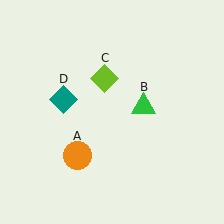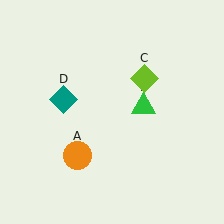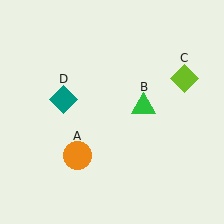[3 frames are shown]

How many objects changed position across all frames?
1 object changed position: lime diamond (object C).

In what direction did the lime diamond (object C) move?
The lime diamond (object C) moved right.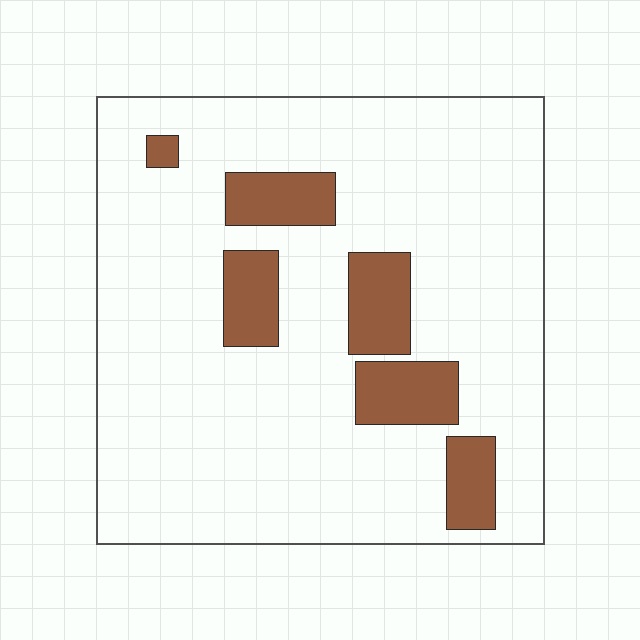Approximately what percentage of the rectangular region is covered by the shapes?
Approximately 15%.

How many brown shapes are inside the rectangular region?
6.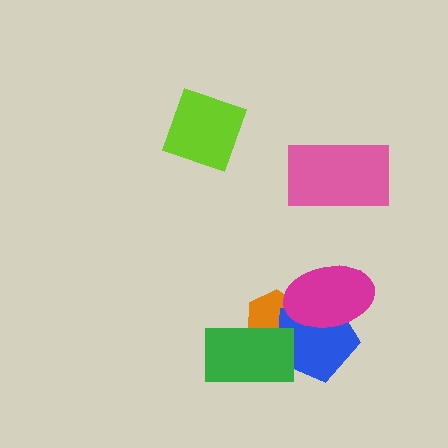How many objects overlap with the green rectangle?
2 objects overlap with the green rectangle.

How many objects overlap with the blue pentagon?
3 objects overlap with the blue pentagon.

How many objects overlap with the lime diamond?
0 objects overlap with the lime diamond.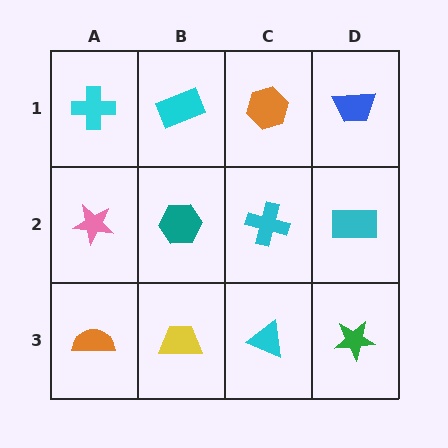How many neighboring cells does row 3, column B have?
3.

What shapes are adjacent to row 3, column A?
A pink star (row 2, column A), a yellow trapezoid (row 3, column B).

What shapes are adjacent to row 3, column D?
A cyan rectangle (row 2, column D), a cyan triangle (row 3, column C).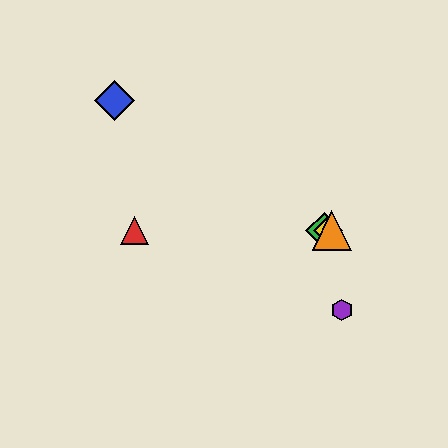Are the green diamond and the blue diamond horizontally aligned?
No, the green diamond is at y≈231 and the blue diamond is at y≈101.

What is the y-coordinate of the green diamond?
The green diamond is at y≈231.